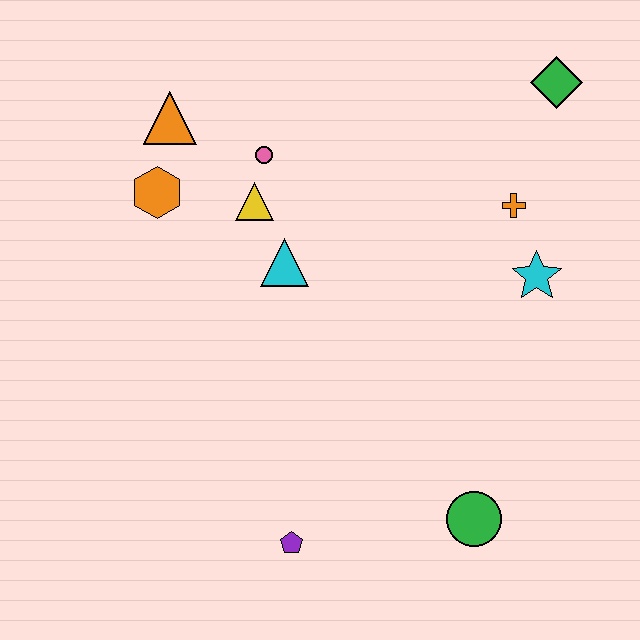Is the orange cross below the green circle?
No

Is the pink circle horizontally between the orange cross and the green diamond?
No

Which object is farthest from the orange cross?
The purple pentagon is farthest from the orange cross.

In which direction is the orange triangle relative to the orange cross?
The orange triangle is to the left of the orange cross.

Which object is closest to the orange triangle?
The orange hexagon is closest to the orange triangle.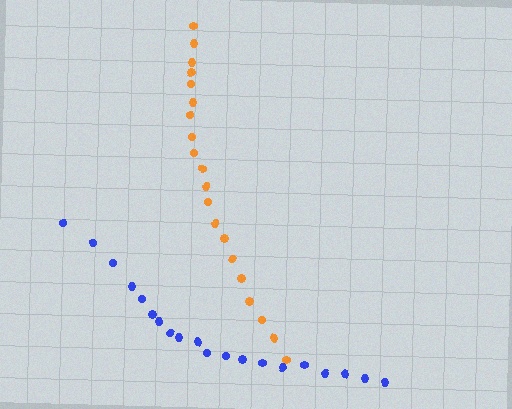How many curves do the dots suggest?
There are 2 distinct paths.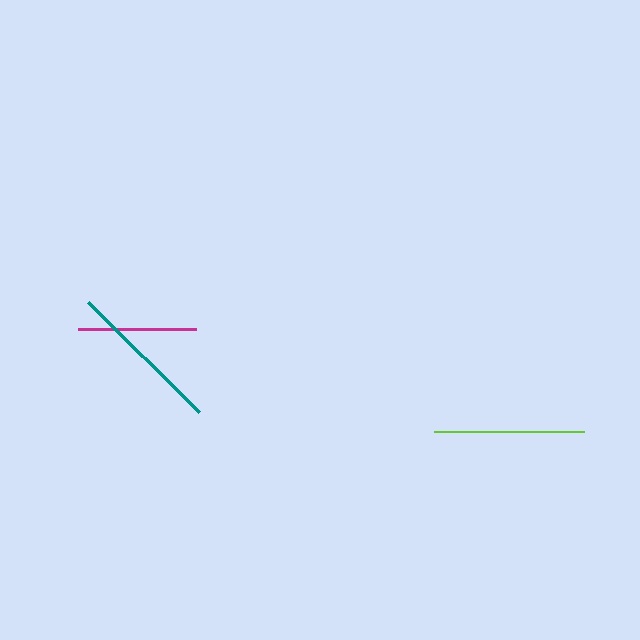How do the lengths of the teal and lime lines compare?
The teal and lime lines are approximately the same length.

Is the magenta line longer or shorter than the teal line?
The teal line is longer than the magenta line.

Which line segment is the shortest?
The magenta line is the shortest at approximately 119 pixels.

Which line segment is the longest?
The teal line is the longest at approximately 157 pixels.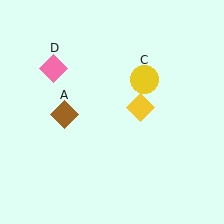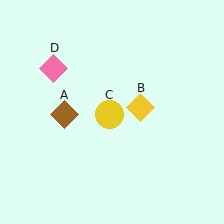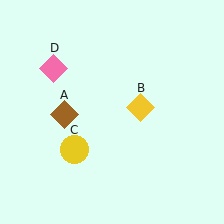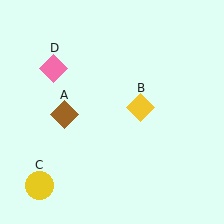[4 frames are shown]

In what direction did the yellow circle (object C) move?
The yellow circle (object C) moved down and to the left.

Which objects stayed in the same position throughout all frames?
Brown diamond (object A) and yellow diamond (object B) and pink diamond (object D) remained stationary.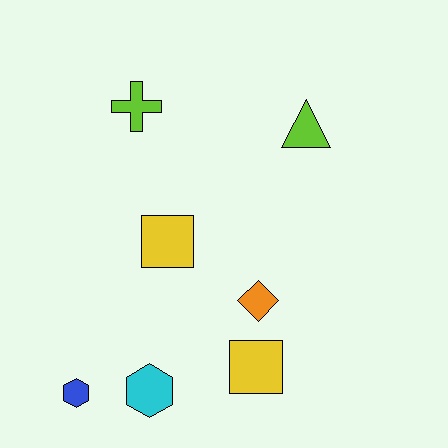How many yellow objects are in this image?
There are 2 yellow objects.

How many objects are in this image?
There are 7 objects.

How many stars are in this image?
There are no stars.